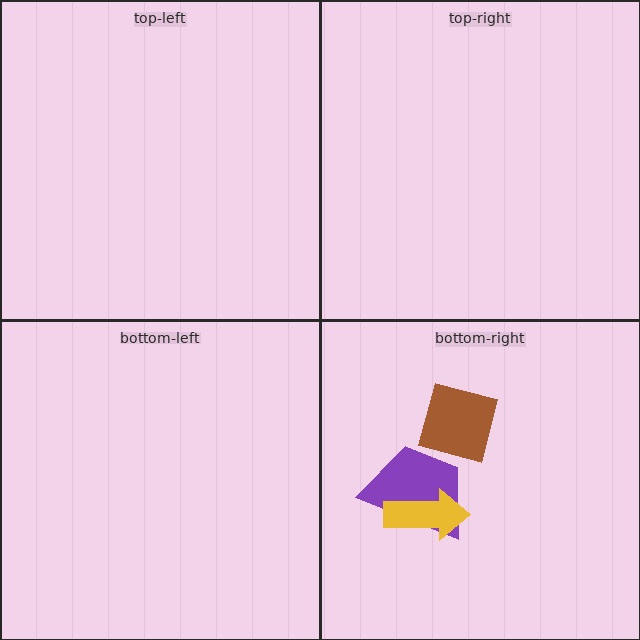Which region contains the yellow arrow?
The bottom-right region.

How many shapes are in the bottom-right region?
3.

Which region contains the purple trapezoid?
The bottom-right region.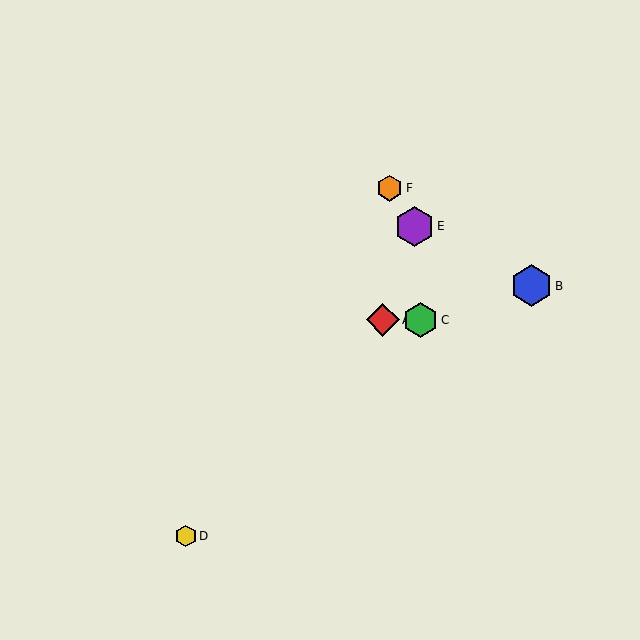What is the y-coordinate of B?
Object B is at y≈286.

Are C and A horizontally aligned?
Yes, both are at y≈320.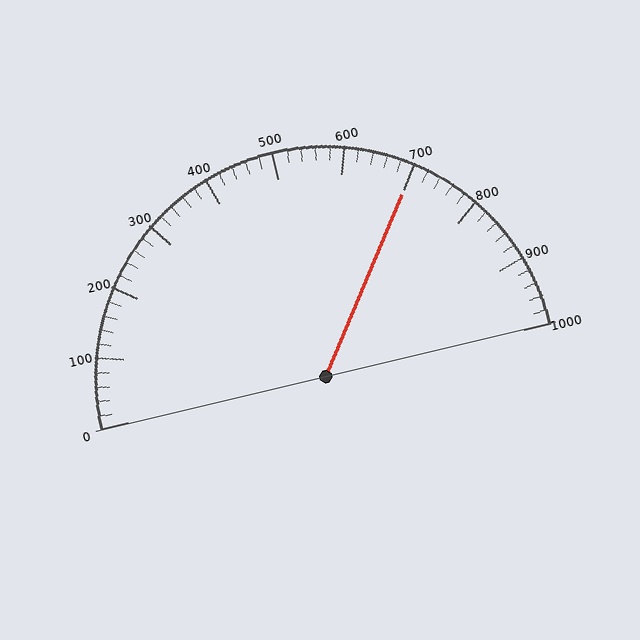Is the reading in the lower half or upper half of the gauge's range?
The reading is in the upper half of the range (0 to 1000).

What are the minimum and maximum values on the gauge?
The gauge ranges from 0 to 1000.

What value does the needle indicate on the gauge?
The needle indicates approximately 700.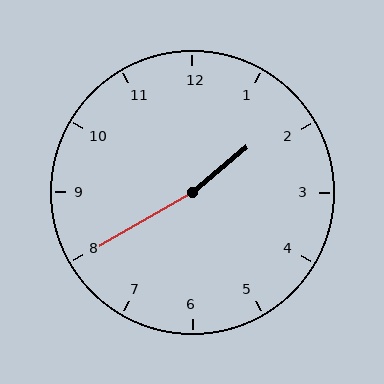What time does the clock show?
1:40.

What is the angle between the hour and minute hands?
Approximately 170 degrees.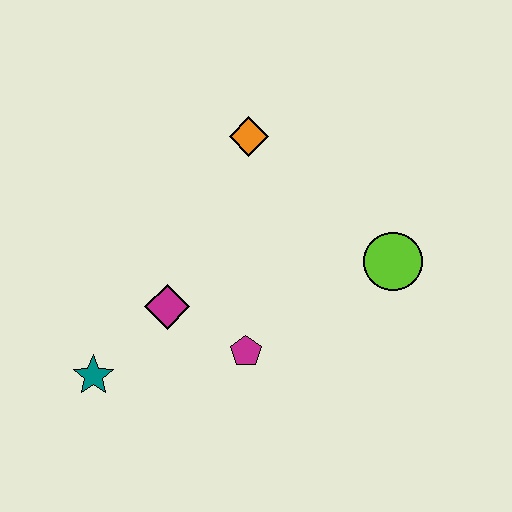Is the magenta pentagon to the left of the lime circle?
Yes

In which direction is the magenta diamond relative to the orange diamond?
The magenta diamond is below the orange diamond.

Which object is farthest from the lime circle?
The teal star is farthest from the lime circle.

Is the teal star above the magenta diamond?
No